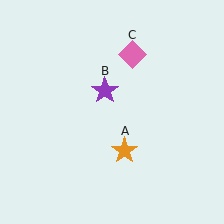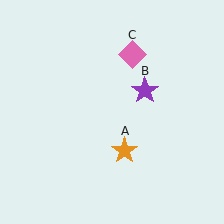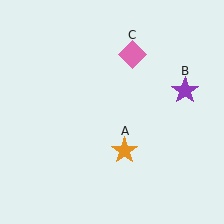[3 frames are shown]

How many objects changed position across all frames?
1 object changed position: purple star (object B).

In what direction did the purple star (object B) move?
The purple star (object B) moved right.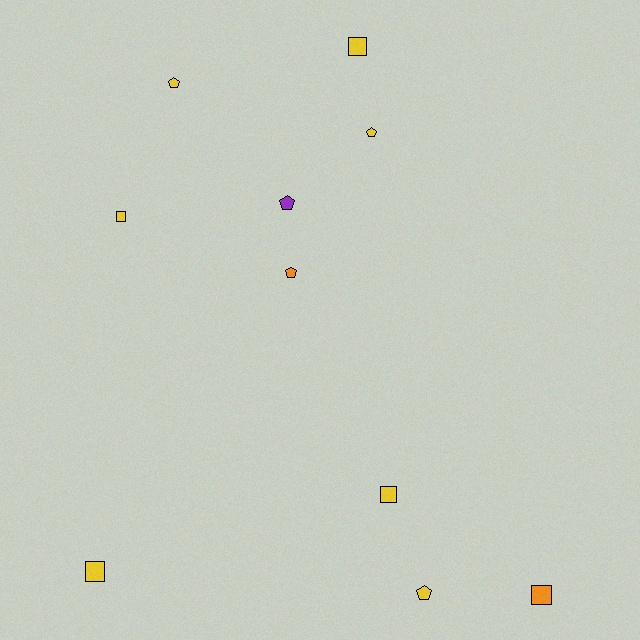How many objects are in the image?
There are 10 objects.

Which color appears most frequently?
Yellow, with 7 objects.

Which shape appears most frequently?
Square, with 5 objects.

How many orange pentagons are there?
There is 1 orange pentagon.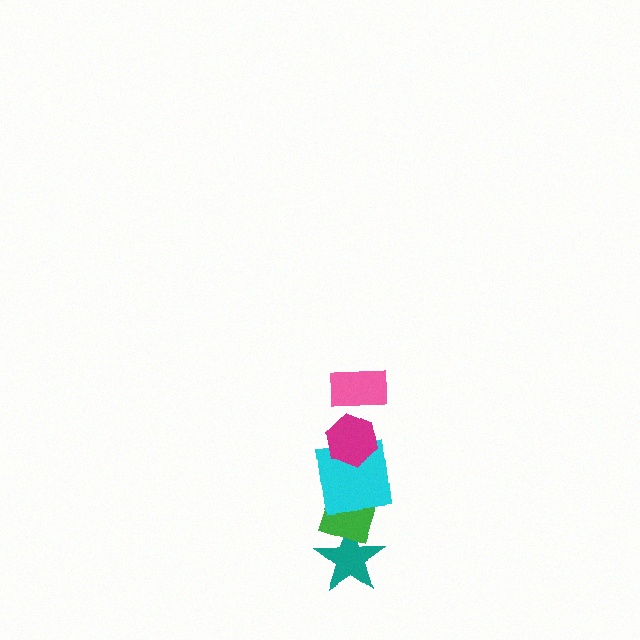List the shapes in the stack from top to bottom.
From top to bottom: the pink rectangle, the magenta hexagon, the cyan square, the green diamond, the teal star.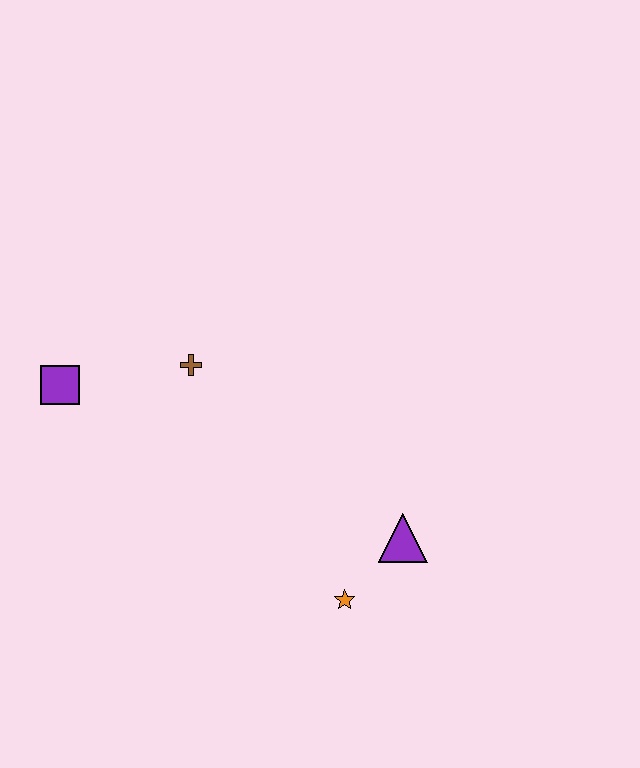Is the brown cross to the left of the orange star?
Yes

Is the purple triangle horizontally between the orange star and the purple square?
No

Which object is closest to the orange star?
The purple triangle is closest to the orange star.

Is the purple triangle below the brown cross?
Yes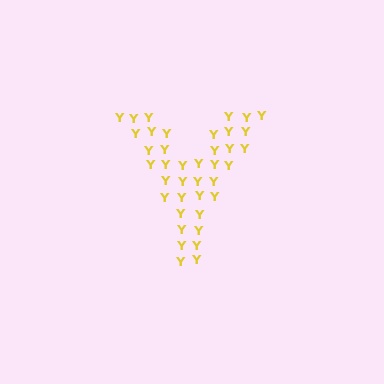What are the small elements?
The small elements are letter Y's.